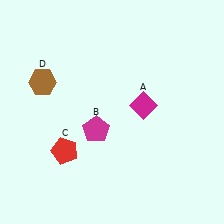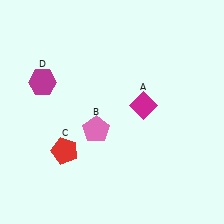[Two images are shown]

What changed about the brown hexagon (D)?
In Image 1, D is brown. In Image 2, it changed to magenta.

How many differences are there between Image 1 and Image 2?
There are 2 differences between the two images.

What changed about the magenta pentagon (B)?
In Image 1, B is magenta. In Image 2, it changed to pink.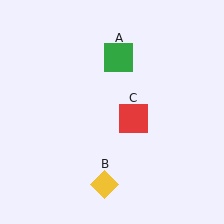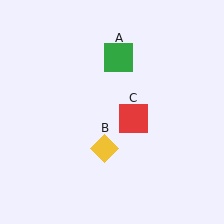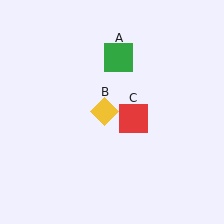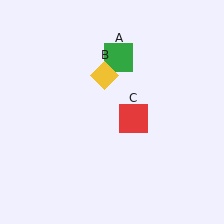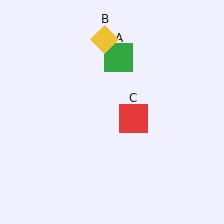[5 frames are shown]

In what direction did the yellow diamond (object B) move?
The yellow diamond (object B) moved up.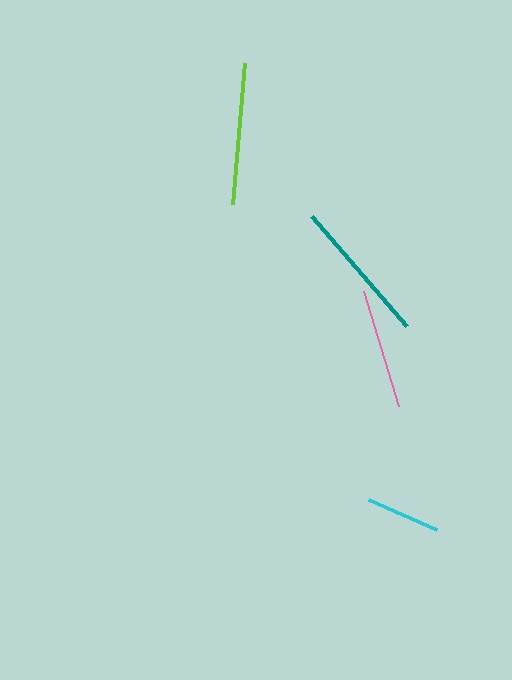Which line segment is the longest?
The teal line is the longest at approximately 145 pixels.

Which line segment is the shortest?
The cyan line is the shortest at approximately 75 pixels.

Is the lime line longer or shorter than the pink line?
The lime line is longer than the pink line.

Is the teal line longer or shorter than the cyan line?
The teal line is longer than the cyan line.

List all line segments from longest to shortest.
From longest to shortest: teal, lime, pink, cyan.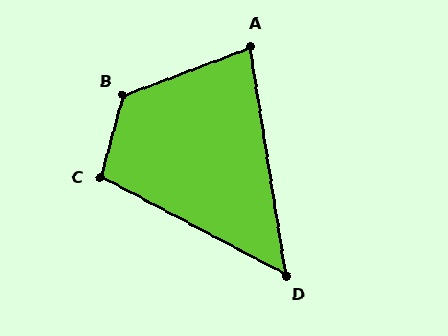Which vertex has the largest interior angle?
B, at approximately 127 degrees.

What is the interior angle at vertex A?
Approximately 78 degrees (acute).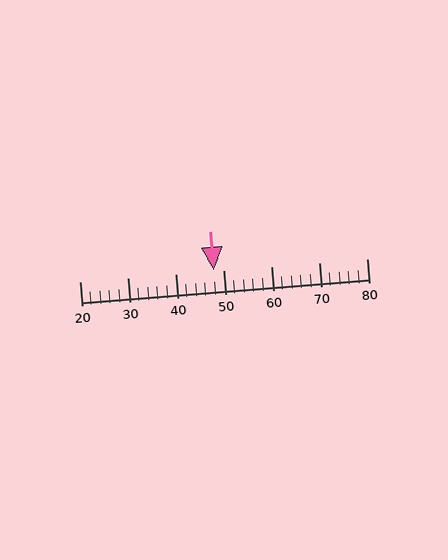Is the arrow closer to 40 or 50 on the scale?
The arrow is closer to 50.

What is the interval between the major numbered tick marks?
The major tick marks are spaced 10 units apart.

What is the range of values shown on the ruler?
The ruler shows values from 20 to 80.